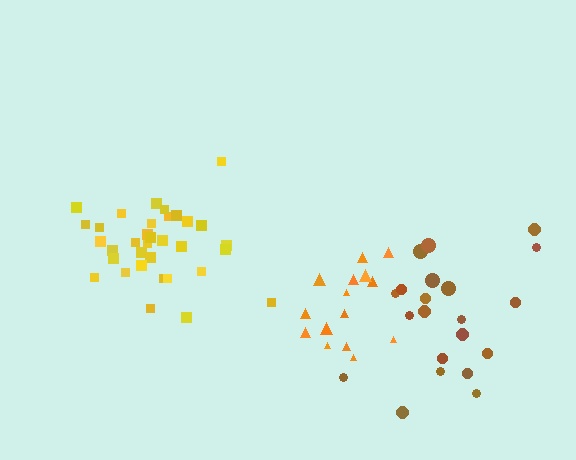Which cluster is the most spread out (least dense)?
Brown.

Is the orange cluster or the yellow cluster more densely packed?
Yellow.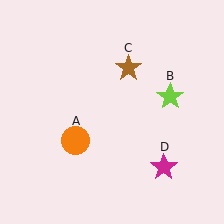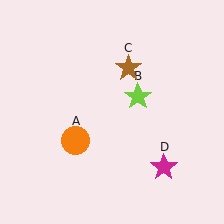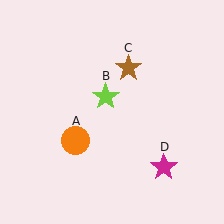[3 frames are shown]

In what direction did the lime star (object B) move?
The lime star (object B) moved left.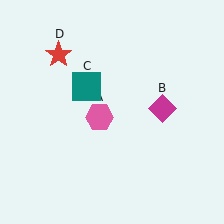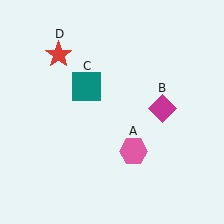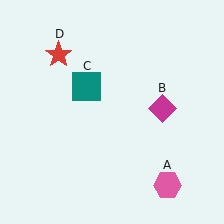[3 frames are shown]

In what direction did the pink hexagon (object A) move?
The pink hexagon (object A) moved down and to the right.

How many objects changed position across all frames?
1 object changed position: pink hexagon (object A).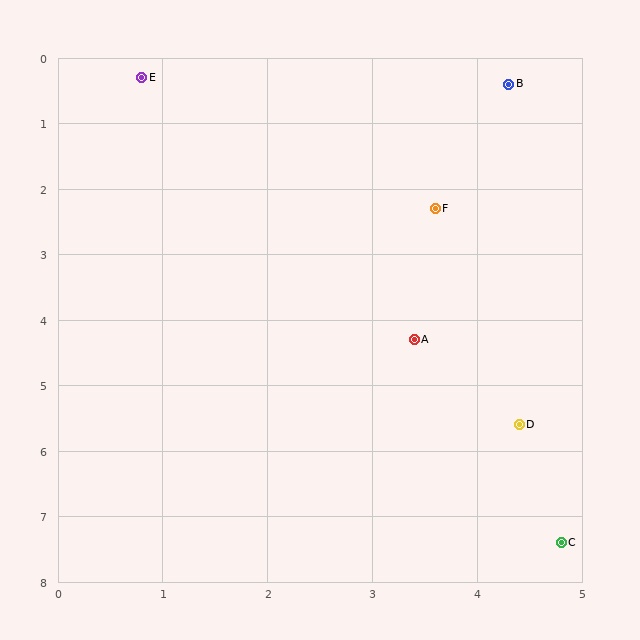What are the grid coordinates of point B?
Point B is at approximately (4.3, 0.4).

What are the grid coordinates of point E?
Point E is at approximately (0.8, 0.3).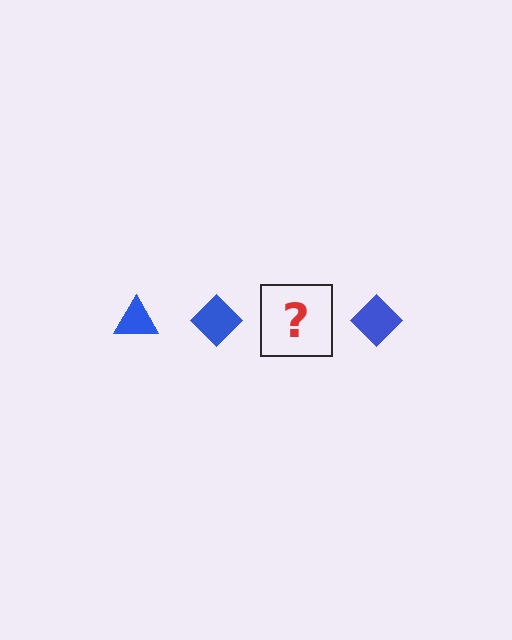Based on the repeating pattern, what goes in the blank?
The blank should be a blue triangle.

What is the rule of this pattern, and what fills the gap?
The rule is that the pattern cycles through triangle, diamond shapes in blue. The gap should be filled with a blue triangle.